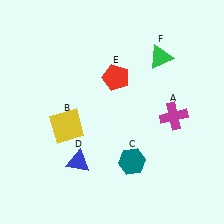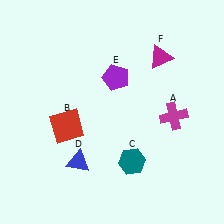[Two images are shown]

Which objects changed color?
B changed from yellow to red. E changed from red to purple. F changed from green to magenta.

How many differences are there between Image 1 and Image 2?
There are 3 differences between the two images.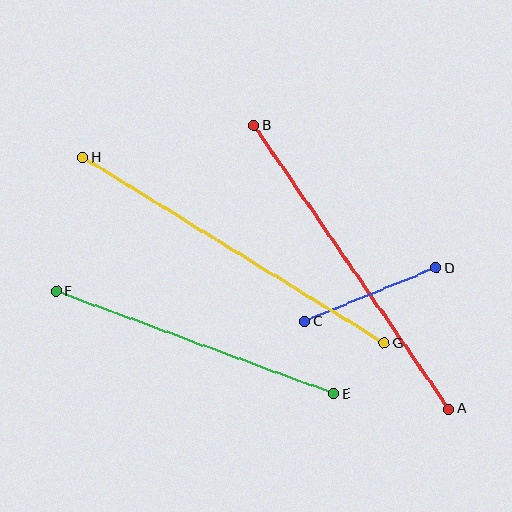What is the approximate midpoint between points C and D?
The midpoint is at approximately (370, 295) pixels.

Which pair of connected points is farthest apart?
Points G and H are farthest apart.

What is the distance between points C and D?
The distance is approximately 142 pixels.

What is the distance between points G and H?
The distance is approximately 353 pixels.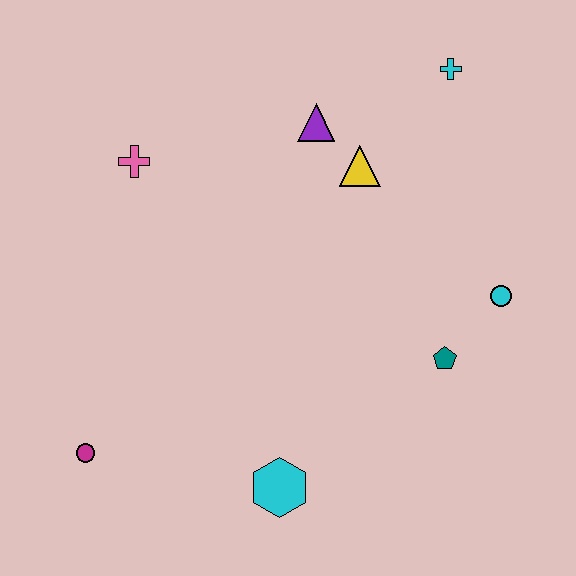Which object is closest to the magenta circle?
The cyan hexagon is closest to the magenta circle.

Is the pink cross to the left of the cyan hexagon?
Yes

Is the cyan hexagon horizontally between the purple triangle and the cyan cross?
No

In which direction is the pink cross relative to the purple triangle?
The pink cross is to the left of the purple triangle.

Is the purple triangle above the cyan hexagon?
Yes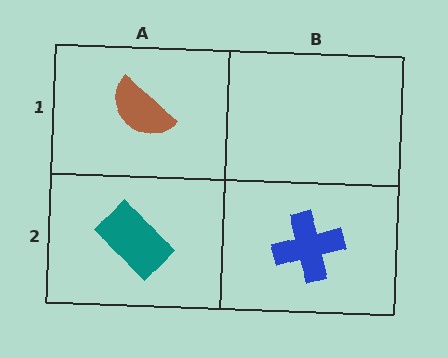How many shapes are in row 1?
1 shape.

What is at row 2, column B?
A blue cross.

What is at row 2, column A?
A teal rectangle.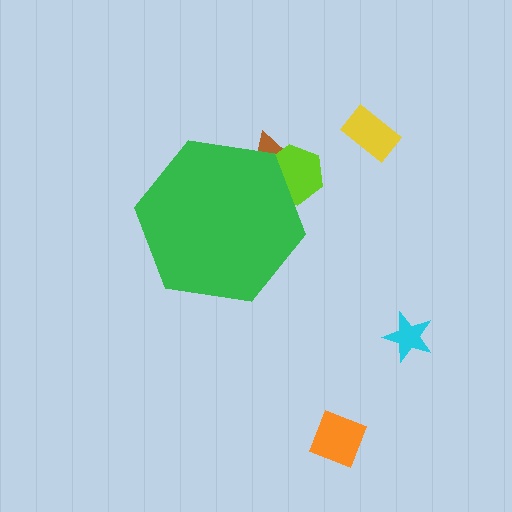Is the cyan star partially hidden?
No, the cyan star is fully visible.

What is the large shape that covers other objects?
A green hexagon.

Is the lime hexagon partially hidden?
Yes, the lime hexagon is partially hidden behind the green hexagon.